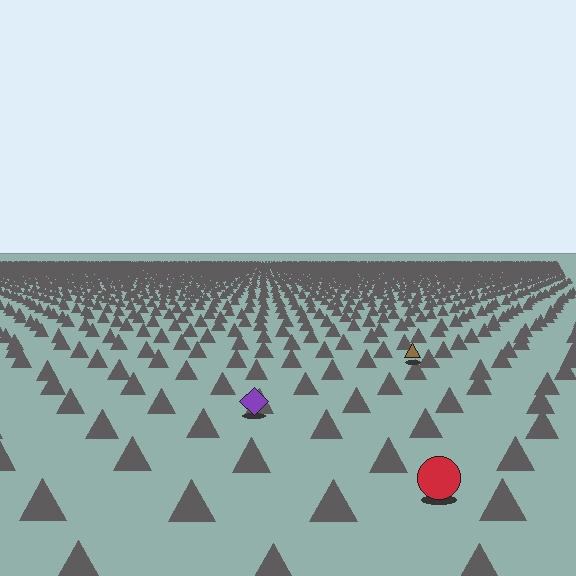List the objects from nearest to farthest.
From nearest to farthest: the red circle, the purple diamond, the brown triangle.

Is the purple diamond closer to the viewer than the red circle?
No. The red circle is closer — you can tell from the texture gradient: the ground texture is coarser near it.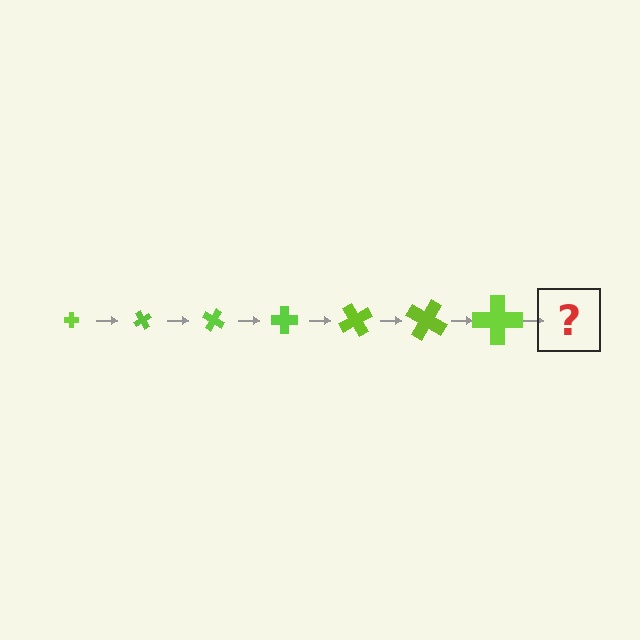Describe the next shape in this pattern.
It should be a cross, larger than the previous one and rotated 420 degrees from the start.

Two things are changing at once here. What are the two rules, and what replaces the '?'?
The two rules are that the cross grows larger each step and it rotates 60 degrees each step. The '?' should be a cross, larger than the previous one and rotated 420 degrees from the start.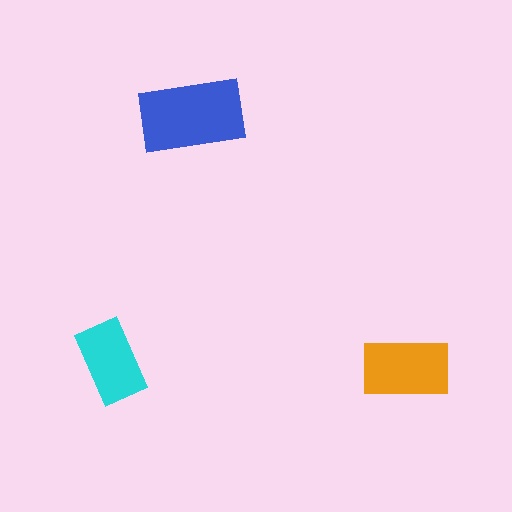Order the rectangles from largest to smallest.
the blue one, the orange one, the cyan one.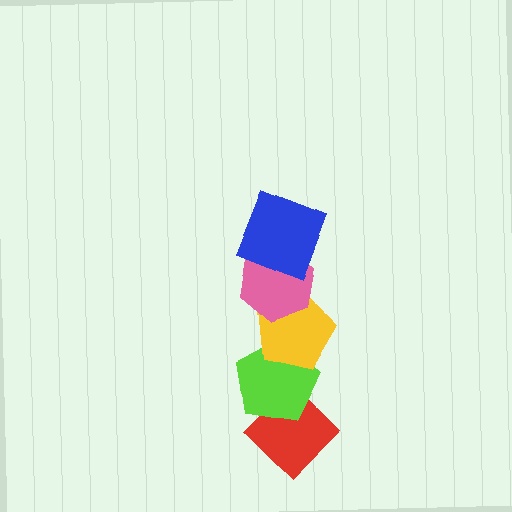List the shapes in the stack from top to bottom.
From top to bottom: the blue square, the pink hexagon, the yellow pentagon, the lime pentagon, the red diamond.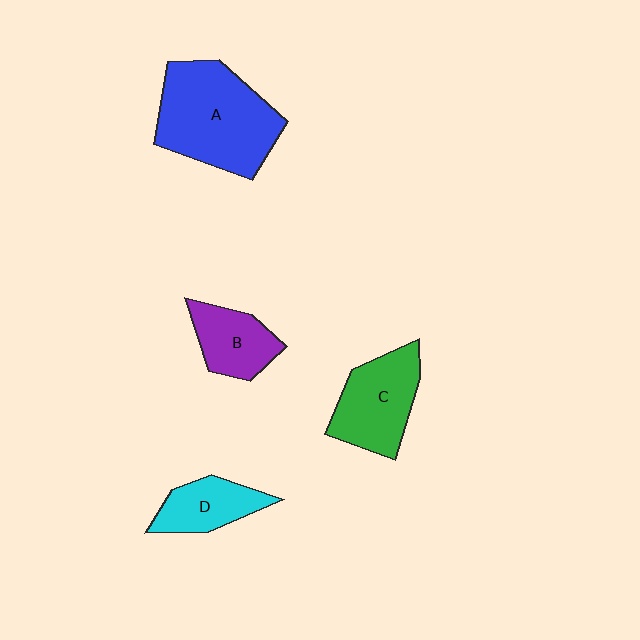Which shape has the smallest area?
Shape D (cyan).